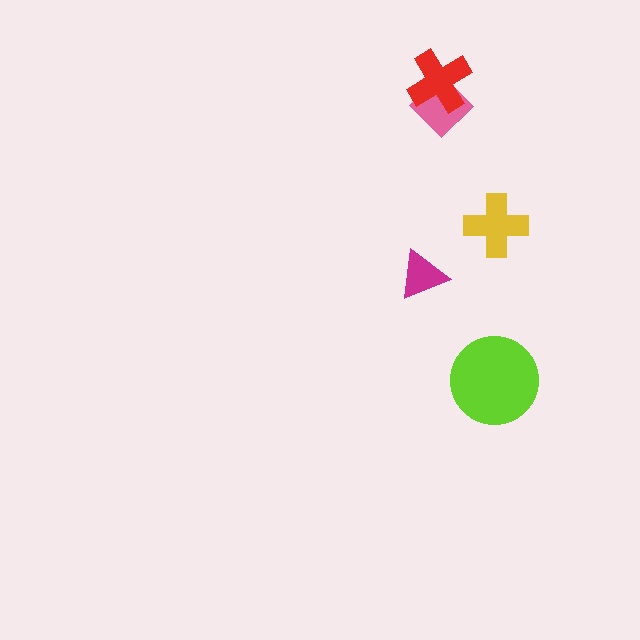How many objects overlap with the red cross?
1 object overlaps with the red cross.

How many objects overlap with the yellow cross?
0 objects overlap with the yellow cross.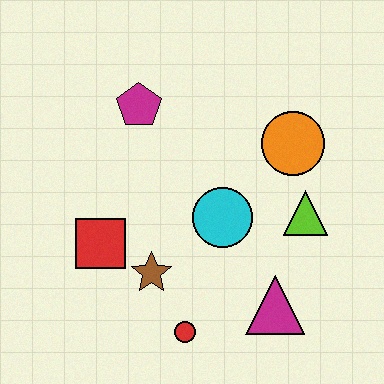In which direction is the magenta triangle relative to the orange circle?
The magenta triangle is below the orange circle.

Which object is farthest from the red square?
The orange circle is farthest from the red square.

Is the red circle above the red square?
No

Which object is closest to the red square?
The brown star is closest to the red square.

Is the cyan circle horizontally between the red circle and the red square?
No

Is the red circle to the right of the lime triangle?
No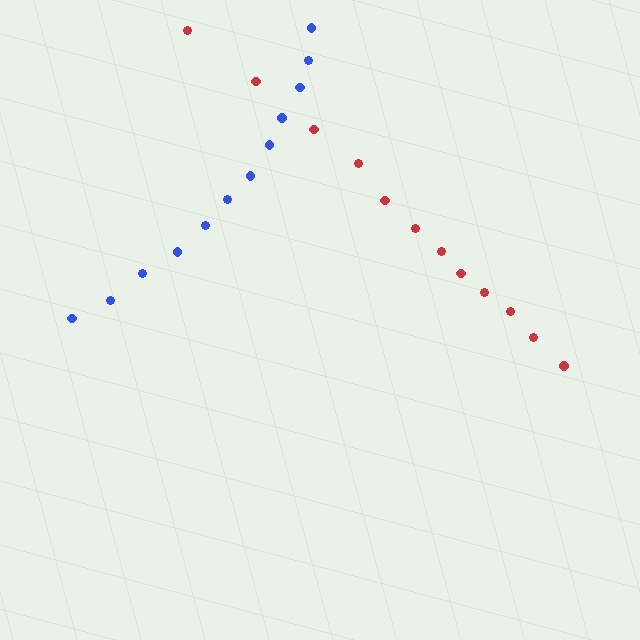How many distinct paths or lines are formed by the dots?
There are 2 distinct paths.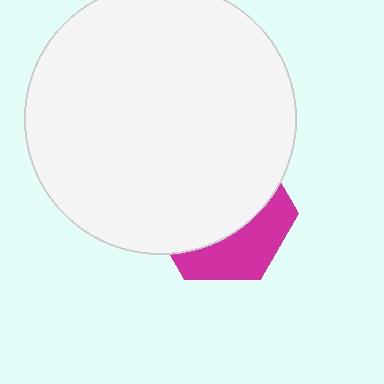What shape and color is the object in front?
The object in front is a white circle.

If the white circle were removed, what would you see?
You would see the complete magenta hexagon.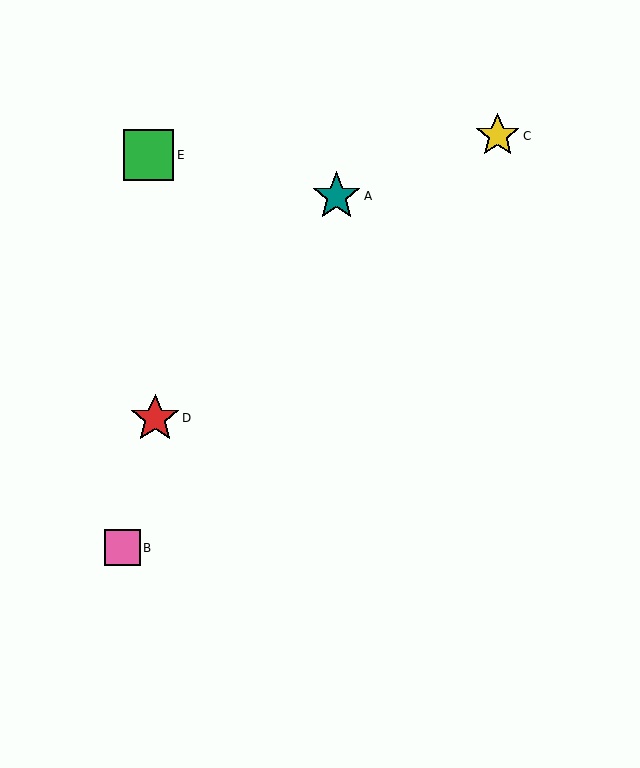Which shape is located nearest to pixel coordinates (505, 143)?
The yellow star (labeled C) at (498, 136) is nearest to that location.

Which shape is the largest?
The green square (labeled E) is the largest.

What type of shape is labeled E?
Shape E is a green square.